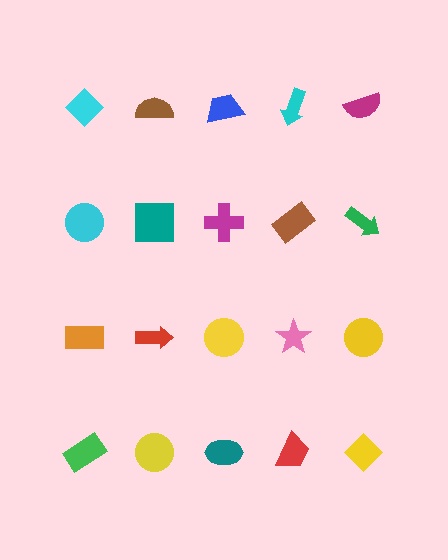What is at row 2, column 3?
A magenta cross.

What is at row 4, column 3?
A teal ellipse.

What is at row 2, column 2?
A teal square.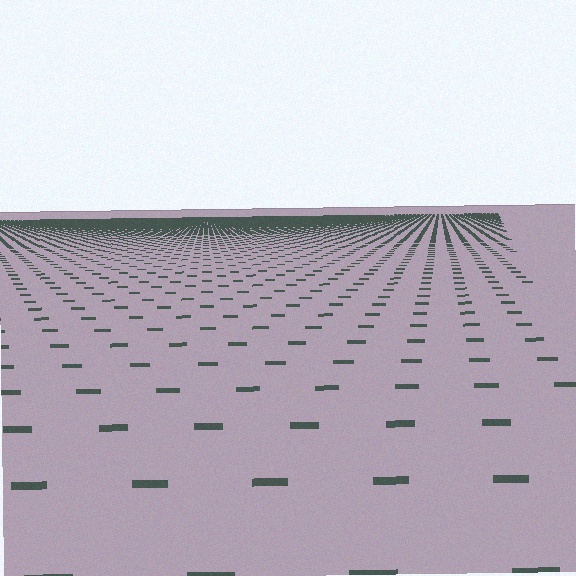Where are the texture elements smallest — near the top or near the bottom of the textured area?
Near the top.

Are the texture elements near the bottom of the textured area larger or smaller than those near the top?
Larger. Near the bottom, elements are closer to the viewer and appear at a bigger on-screen size.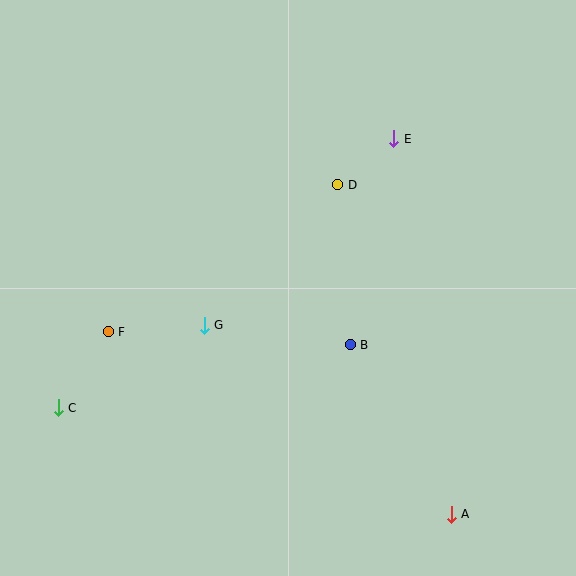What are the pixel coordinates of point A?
Point A is at (451, 514).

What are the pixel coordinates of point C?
Point C is at (58, 408).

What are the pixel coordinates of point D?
Point D is at (338, 185).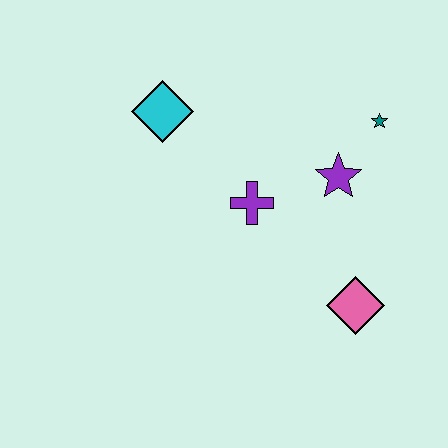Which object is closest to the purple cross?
The purple star is closest to the purple cross.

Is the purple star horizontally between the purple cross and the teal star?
Yes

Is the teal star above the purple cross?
Yes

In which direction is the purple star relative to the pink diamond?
The purple star is above the pink diamond.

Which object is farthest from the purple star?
The cyan diamond is farthest from the purple star.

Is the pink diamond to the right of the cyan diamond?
Yes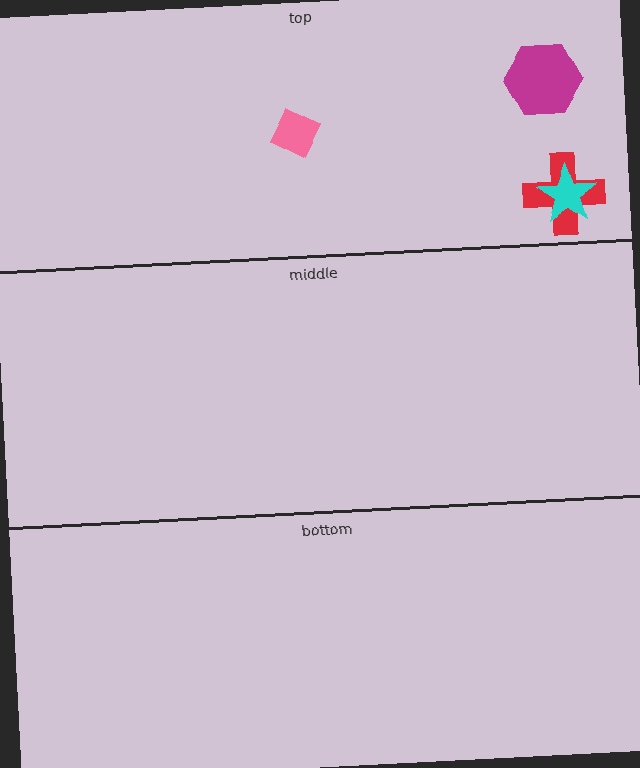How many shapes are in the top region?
4.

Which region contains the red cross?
The top region.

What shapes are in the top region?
The magenta hexagon, the red cross, the cyan star, the pink diamond.